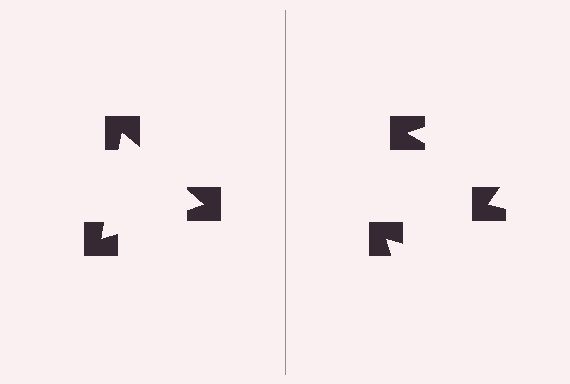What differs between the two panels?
The notched squares are positioned identically on both sides; only the wedge orientations differ. On the left they align to a triangle; on the right they are misaligned.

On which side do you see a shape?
An illusory triangle appears on the left side. On the right side the wedge cuts are rotated, so no coherent shape forms.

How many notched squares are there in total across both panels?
6 — 3 on each side.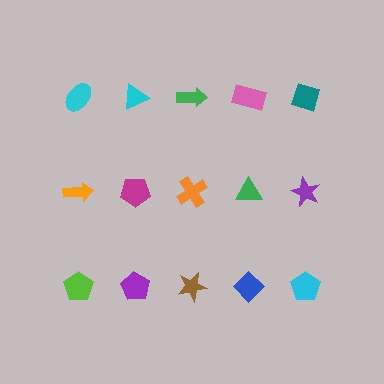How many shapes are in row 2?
5 shapes.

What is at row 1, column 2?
A cyan triangle.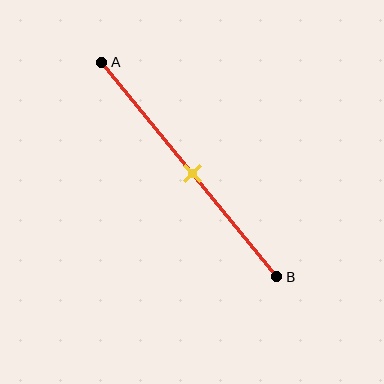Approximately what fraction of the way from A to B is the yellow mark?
The yellow mark is approximately 50% of the way from A to B.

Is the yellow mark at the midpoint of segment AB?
Yes, the mark is approximately at the midpoint.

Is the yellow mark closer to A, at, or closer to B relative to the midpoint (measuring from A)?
The yellow mark is approximately at the midpoint of segment AB.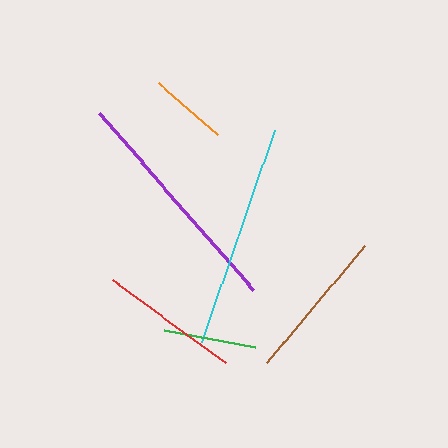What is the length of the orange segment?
The orange segment is approximately 78 pixels long.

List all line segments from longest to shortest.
From longest to shortest: purple, cyan, brown, red, green, orange.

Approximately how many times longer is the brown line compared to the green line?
The brown line is approximately 1.7 times the length of the green line.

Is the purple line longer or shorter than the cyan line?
The purple line is longer than the cyan line.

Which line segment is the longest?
The purple line is the longest at approximately 235 pixels.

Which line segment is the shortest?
The orange line is the shortest at approximately 78 pixels.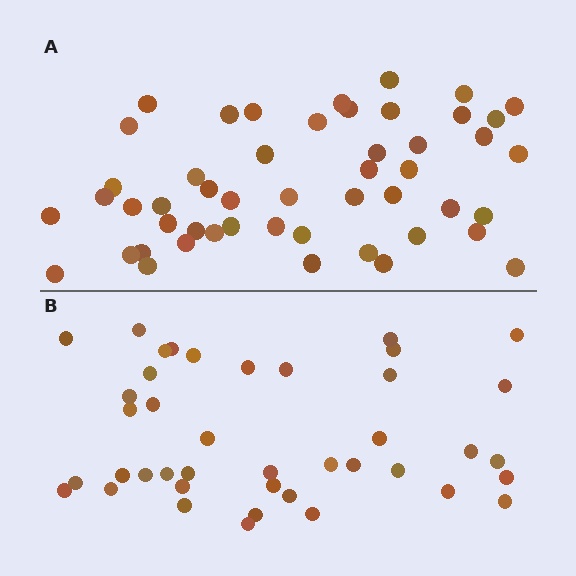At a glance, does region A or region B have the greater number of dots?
Region A (the top region) has more dots.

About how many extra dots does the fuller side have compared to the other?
Region A has roughly 8 or so more dots than region B.